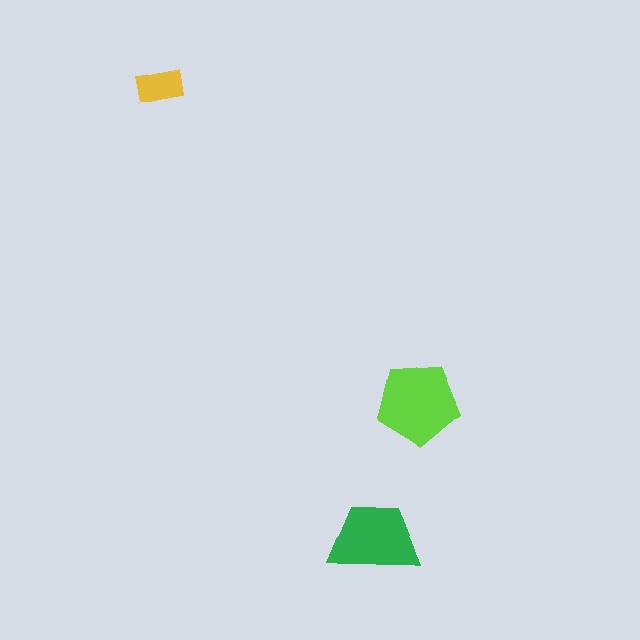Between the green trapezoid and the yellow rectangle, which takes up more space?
The green trapezoid.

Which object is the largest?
The lime pentagon.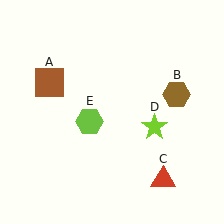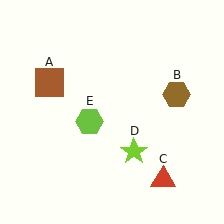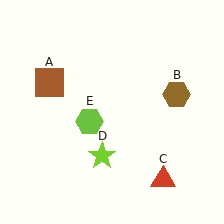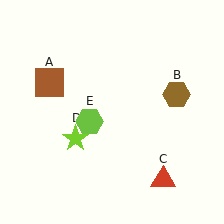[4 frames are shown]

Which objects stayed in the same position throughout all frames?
Brown square (object A) and brown hexagon (object B) and red triangle (object C) and lime hexagon (object E) remained stationary.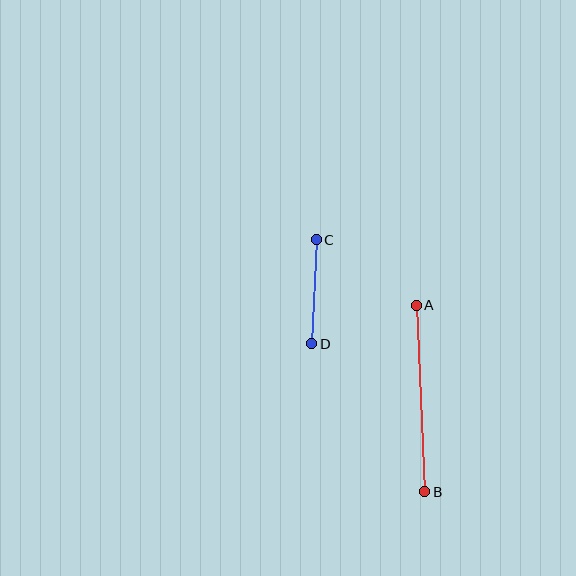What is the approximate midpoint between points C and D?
The midpoint is at approximately (314, 292) pixels.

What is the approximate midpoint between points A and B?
The midpoint is at approximately (421, 398) pixels.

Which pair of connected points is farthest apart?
Points A and B are farthest apart.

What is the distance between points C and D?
The distance is approximately 104 pixels.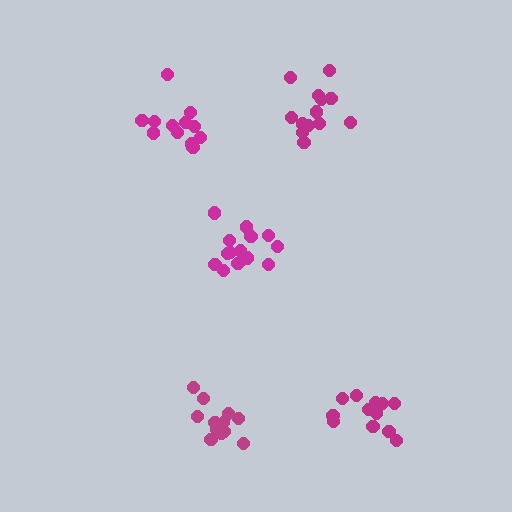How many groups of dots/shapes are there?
There are 5 groups.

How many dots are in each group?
Group 1: 12 dots, Group 2: 13 dots, Group 3: 12 dots, Group 4: 14 dots, Group 5: 13 dots (64 total).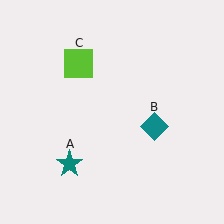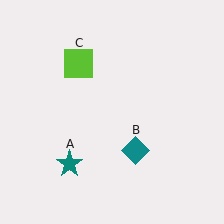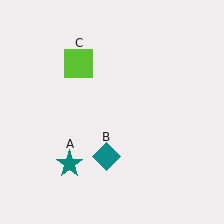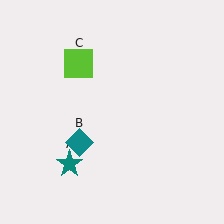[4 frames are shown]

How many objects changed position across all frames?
1 object changed position: teal diamond (object B).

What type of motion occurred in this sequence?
The teal diamond (object B) rotated clockwise around the center of the scene.